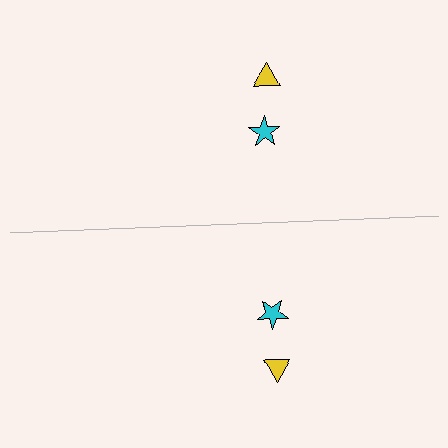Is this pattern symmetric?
Yes, this pattern has bilateral (reflection) symmetry.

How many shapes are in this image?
There are 4 shapes in this image.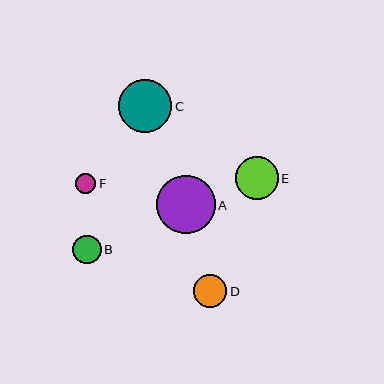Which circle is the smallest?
Circle F is the smallest with a size of approximately 20 pixels.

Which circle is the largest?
Circle A is the largest with a size of approximately 59 pixels.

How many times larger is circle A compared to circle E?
Circle A is approximately 1.4 times the size of circle E.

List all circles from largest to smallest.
From largest to smallest: A, C, E, D, B, F.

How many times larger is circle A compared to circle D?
Circle A is approximately 1.8 times the size of circle D.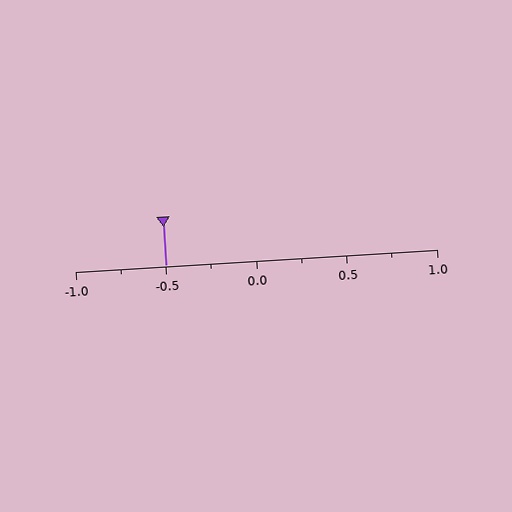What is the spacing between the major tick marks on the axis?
The major ticks are spaced 0.5 apart.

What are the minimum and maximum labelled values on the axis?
The axis runs from -1.0 to 1.0.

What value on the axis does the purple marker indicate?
The marker indicates approximately -0.5.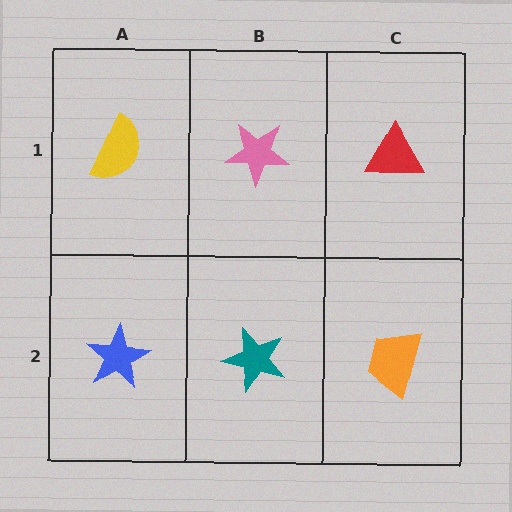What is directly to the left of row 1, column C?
A pink star.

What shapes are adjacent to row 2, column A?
A yellow semicircle (row 1, column A), a teal star (row 2, column B).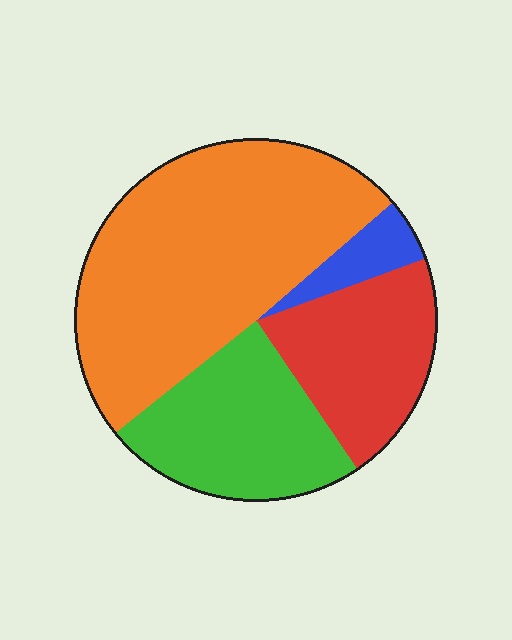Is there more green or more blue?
Green.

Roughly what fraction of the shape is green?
Green covers around 25% of the shape.